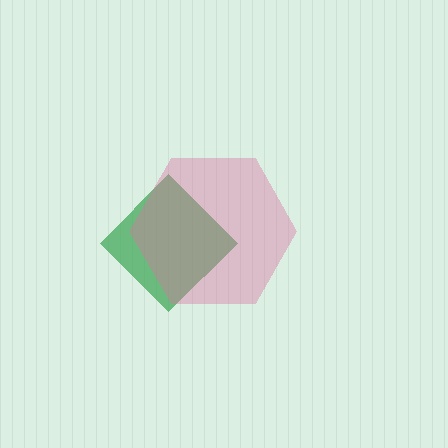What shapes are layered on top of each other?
The layered shapes are: a green diamond, a pink hexagon.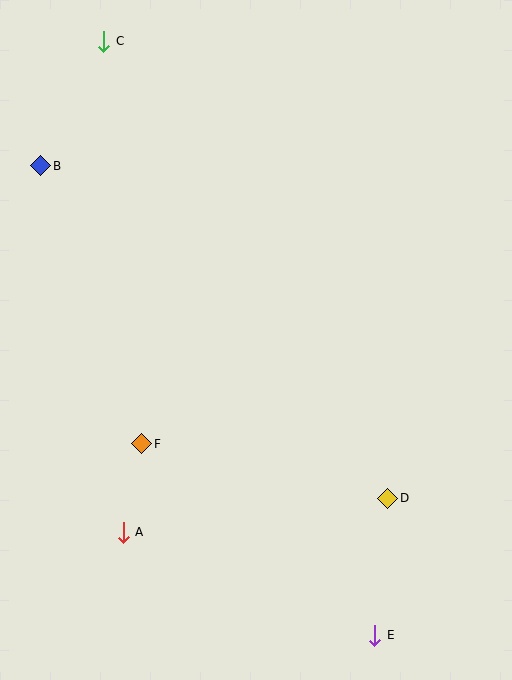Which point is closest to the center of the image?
Point F at (142, 444) is closest to the center.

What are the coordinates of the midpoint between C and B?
The midpoint between C and B is at (72, 103).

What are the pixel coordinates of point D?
Point D is at (388, 498).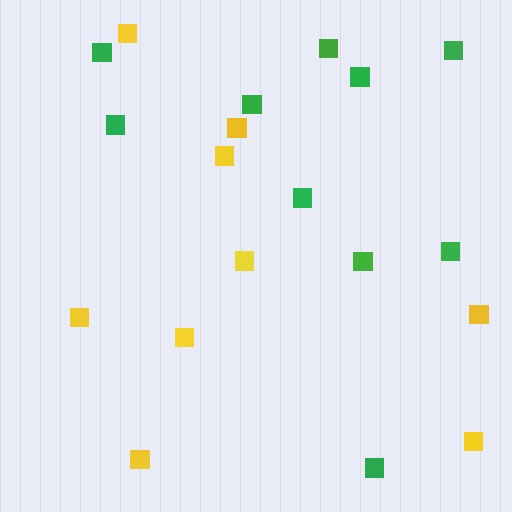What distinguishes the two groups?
There are 2 groups: one group of green squares (10) and one group of yellow squares (9).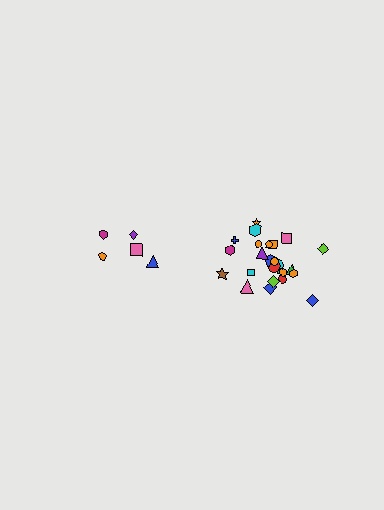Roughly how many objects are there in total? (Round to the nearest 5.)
Roughly 30 objects in total.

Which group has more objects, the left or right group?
The right group.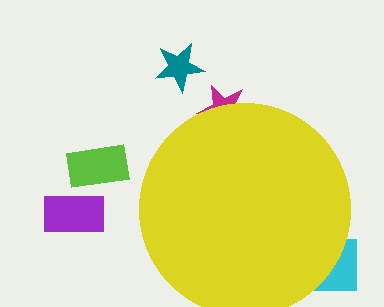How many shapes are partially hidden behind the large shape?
3 shapes are partially hidden.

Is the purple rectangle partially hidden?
No, the purple rectangle is fully visible.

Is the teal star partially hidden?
No, the teal star is fully visible.